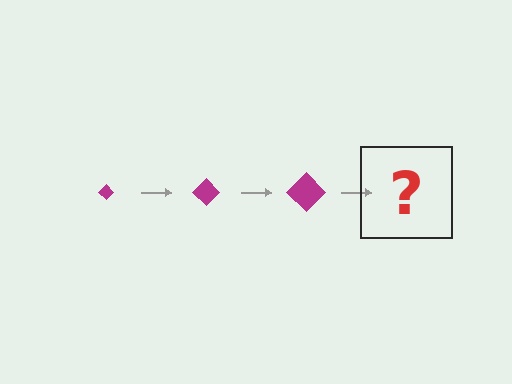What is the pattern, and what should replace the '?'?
The pattern is that the diamond gets progressively larger each step. The '?' should be a magenta diamond, larger than the previous one.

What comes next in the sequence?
The next element should be a magenta diamond, larger than the previous one.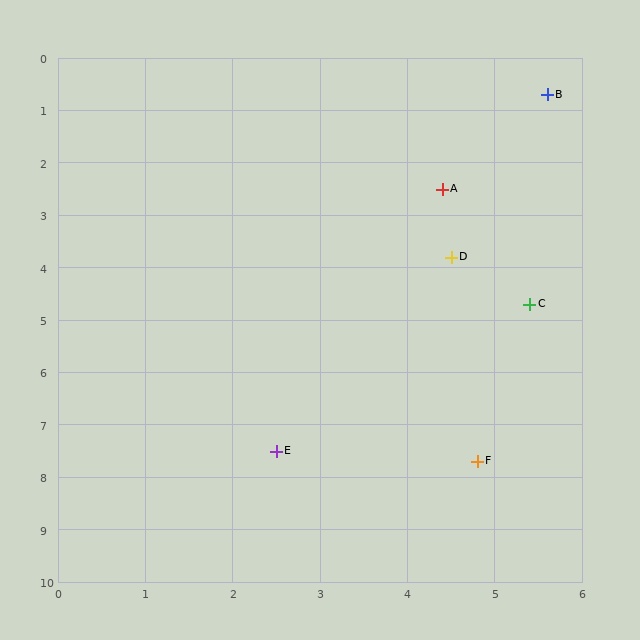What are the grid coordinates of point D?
Point D is at approximately (4.5, 3.8).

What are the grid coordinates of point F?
Point F is at approximately (4.8, 7.7).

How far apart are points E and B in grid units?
Points E and B are about 7.5 grid units apart.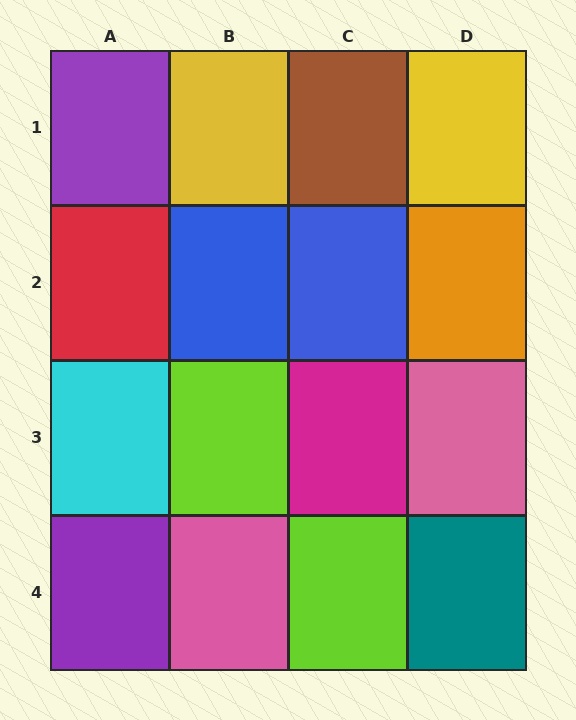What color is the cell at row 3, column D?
Pink.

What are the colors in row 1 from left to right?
Purple, yellow, brown, yellow.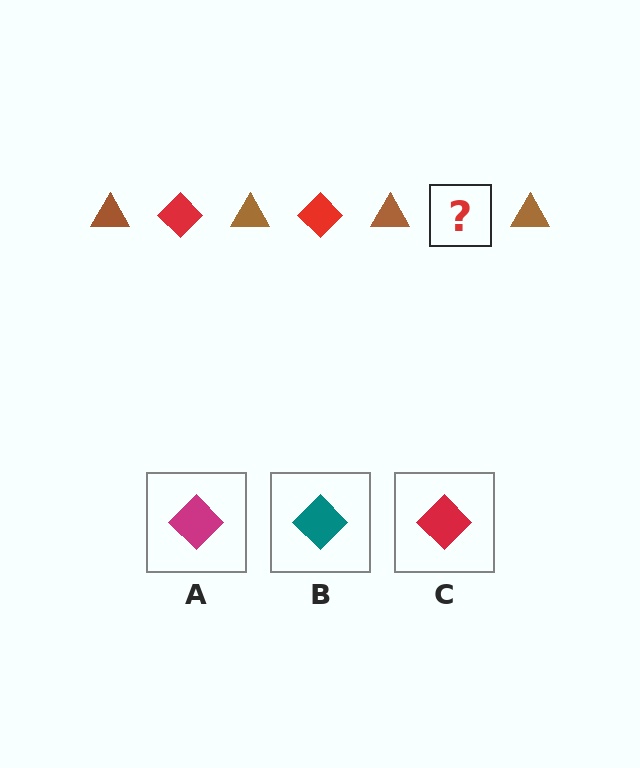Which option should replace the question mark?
Option C.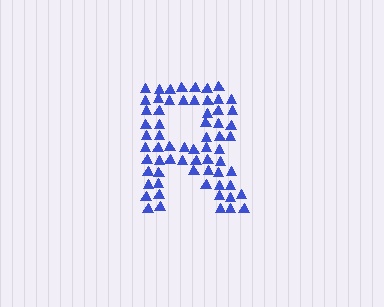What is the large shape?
The large shape is the letter R.